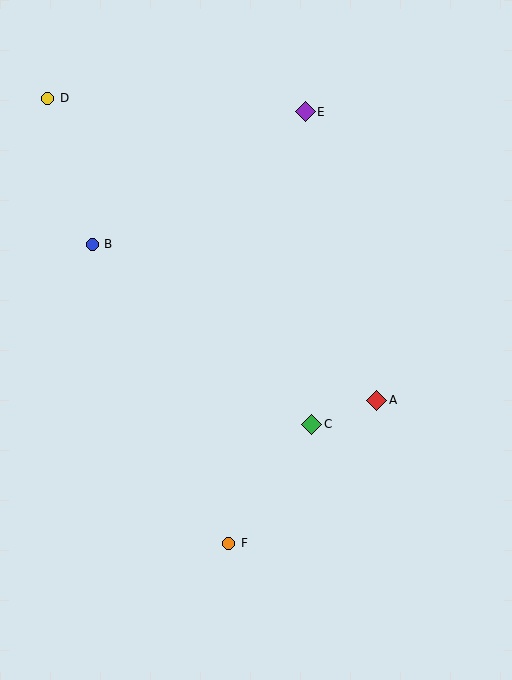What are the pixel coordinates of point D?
Point D is at (48, 98).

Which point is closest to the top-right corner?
Point E is closest to the top-right corner.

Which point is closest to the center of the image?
Point C at (312, 424) is closest to the center.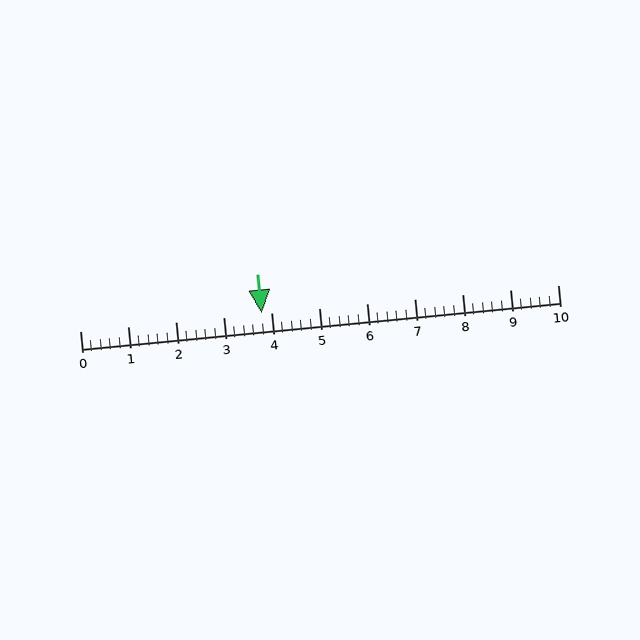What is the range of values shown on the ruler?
The ruler shows values from 0 to 10.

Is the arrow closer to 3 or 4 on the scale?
The arrow is closer to 4.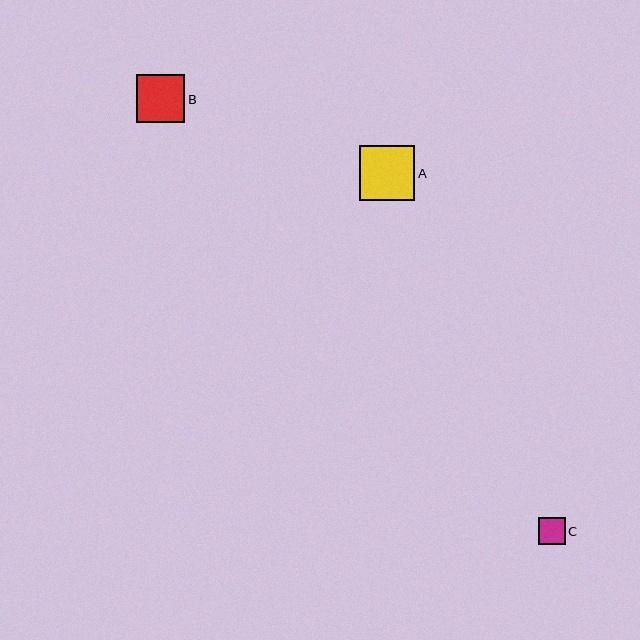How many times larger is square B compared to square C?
Square B is approximately 1.8 times the size of square C.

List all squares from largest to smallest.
From largest to smallest: A, B, C.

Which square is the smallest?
Square C is the smallest with a size of approximately 27 pixels.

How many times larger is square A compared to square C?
Square A is approximately 2.1 times the size of square C.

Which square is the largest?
Square A is the largest with a size of approximately 55 pixels.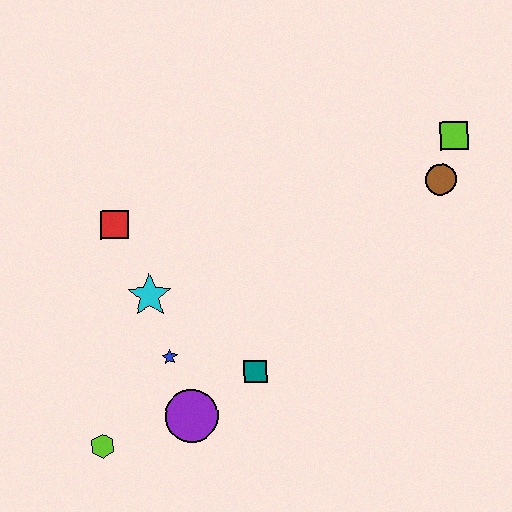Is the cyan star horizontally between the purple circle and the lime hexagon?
Yes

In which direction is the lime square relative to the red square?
The lime square is to the right of the red square.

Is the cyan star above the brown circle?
No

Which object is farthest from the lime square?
The lime hexagon is farthest from the lime square.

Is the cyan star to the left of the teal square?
Yes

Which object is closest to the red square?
The cyan star is closest to the red square.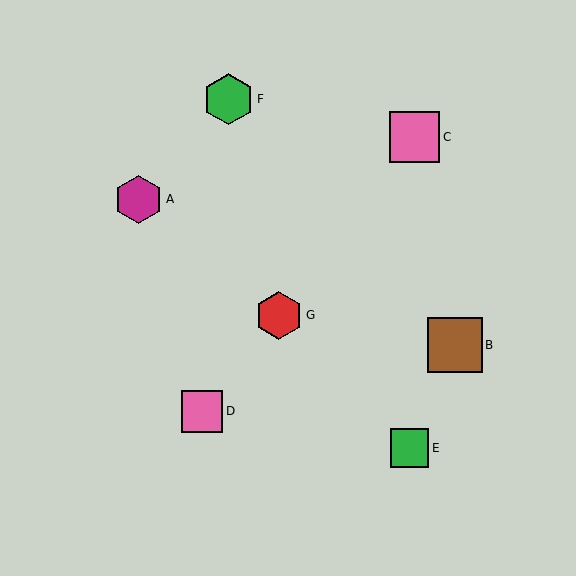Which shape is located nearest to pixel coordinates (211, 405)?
The pink square (labeled D) at (202, 411) is nearest to that location.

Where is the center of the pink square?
The center of the pink square is at (202, 411).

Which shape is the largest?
The brown square (labeled B) is the largest.